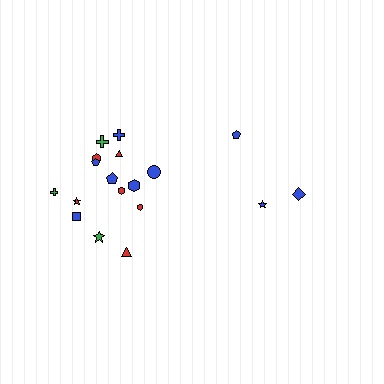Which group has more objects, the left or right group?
The left group.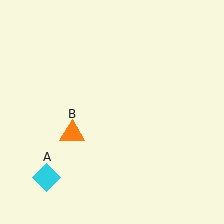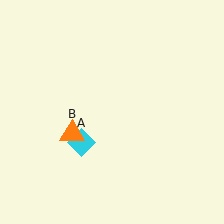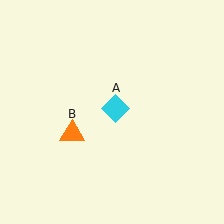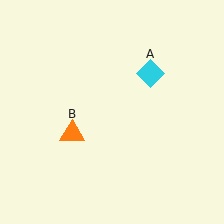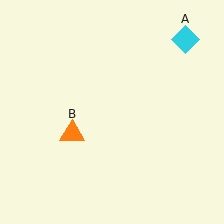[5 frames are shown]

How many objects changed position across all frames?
1 object changed position: cyan diamond (object A).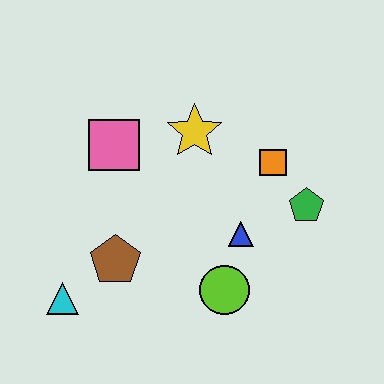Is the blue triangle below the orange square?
Yes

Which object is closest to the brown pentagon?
The cyan triangle is closest to the brown pentagon.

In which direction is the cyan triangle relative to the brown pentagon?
The cyan triangle is to the left of the brown pentagon.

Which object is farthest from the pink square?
The green pentagon is farthest from the pink square.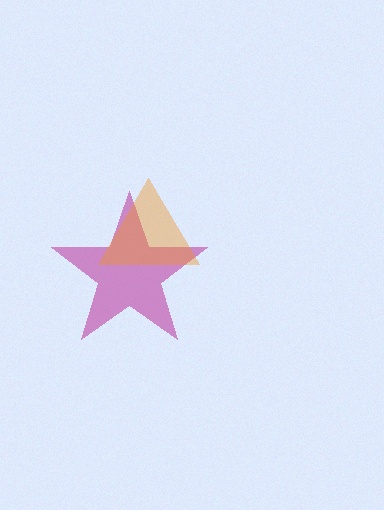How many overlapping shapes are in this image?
There are 2 overlapping shapes in the image.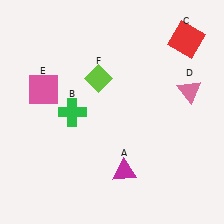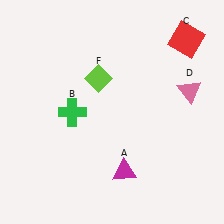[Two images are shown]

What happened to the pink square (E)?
The pink square (E) was removed in Image 2. It was in the top-left area of Image 1.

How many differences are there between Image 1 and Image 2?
There is 1 difference between the two images.